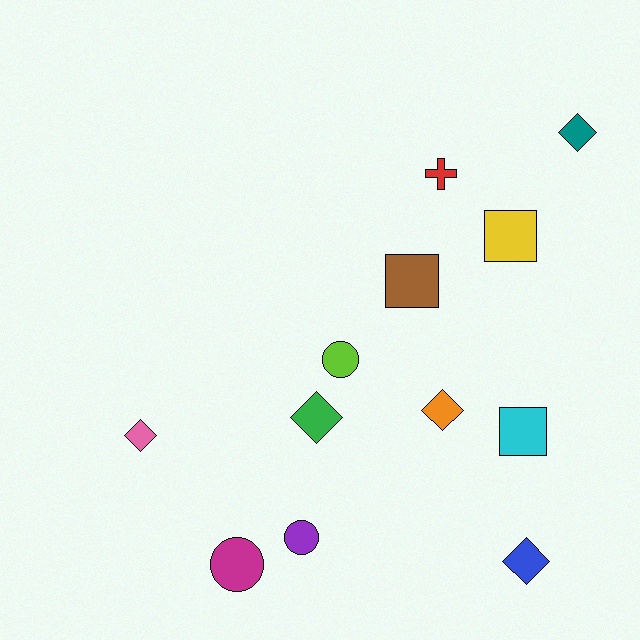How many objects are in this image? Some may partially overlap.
There are 12 objects.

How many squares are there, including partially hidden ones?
There are 3 squares.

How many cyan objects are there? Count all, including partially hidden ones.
There is 1 cyan object.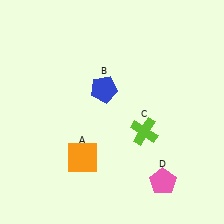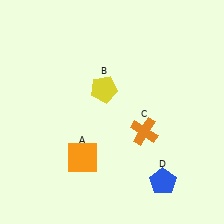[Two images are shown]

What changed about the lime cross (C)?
In Image 1, C is lime. In Image 2, it changed to orange.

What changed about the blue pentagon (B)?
In Image 1, B is blue. In Image 2, it changed to yellow.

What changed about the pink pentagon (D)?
In Image 1, D is pink. In Image 2, it changed to blue.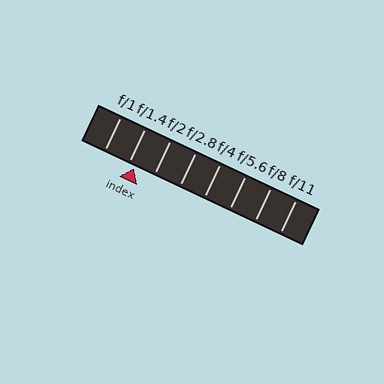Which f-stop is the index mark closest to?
The index mark is closest to f/1.4.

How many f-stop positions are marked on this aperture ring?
There are 8 f-stop positions marked.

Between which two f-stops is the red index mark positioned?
The index mark is between f/1.4 and f/2.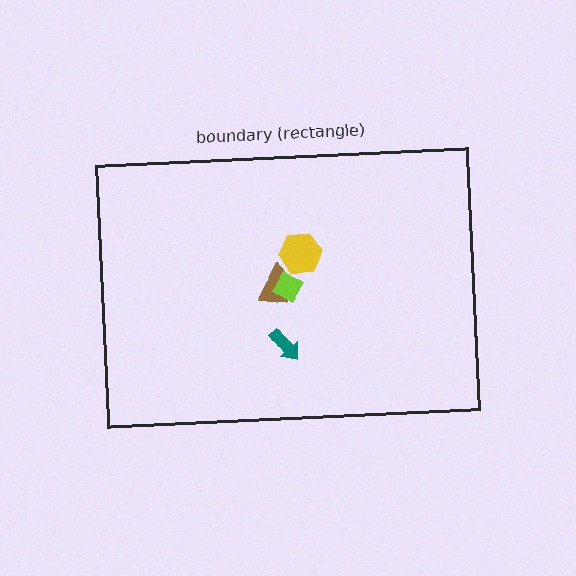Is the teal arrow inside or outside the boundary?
Inside.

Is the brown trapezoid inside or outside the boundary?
Inside.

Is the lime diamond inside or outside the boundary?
Inside.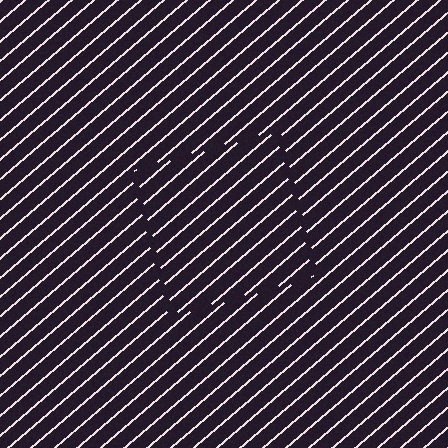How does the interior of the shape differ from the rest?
The interior of the shape contains the same grating, shifted by half a period — the contour is defined by the phase discontinuity where line-ends from the inner and outer gratings abut.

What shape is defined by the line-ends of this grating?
An illusory square. The interior of the shape contains the same grating, shifted by half a period — the contour is defined by the phase discontinuity where line-ends from the inner and outer gratings abut.